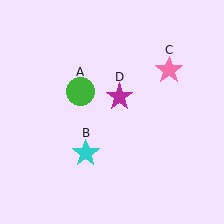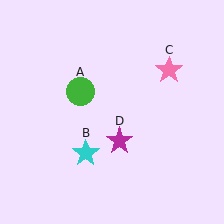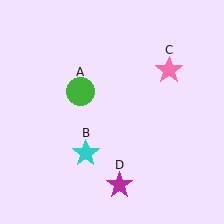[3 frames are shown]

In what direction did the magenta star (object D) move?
The magenta star (object D) moved down.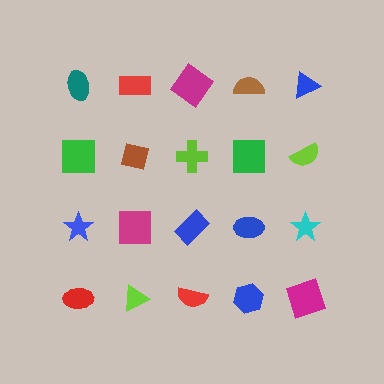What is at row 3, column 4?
A blue ellipse.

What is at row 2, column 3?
A lime cross.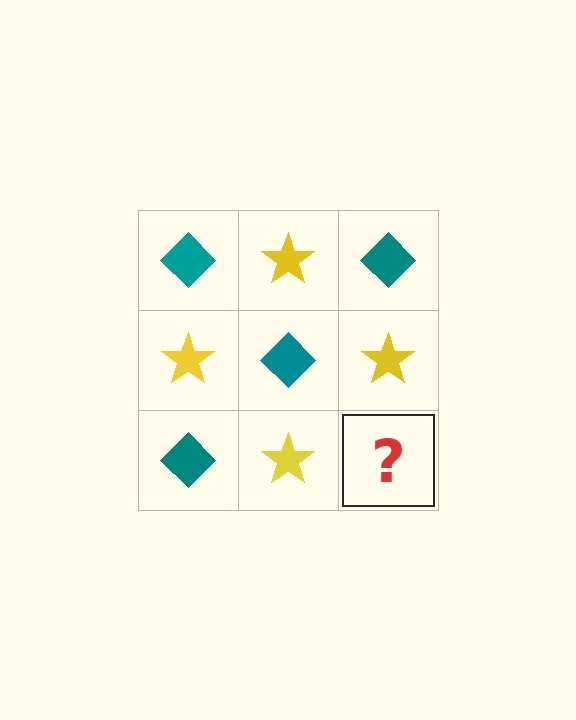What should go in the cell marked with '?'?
The missing cell should contain a teal diamond.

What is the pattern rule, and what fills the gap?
The rule is that it alternates teal diamond and yellow star in a checkerboard pattern. The gap should be filled with a teal diamond.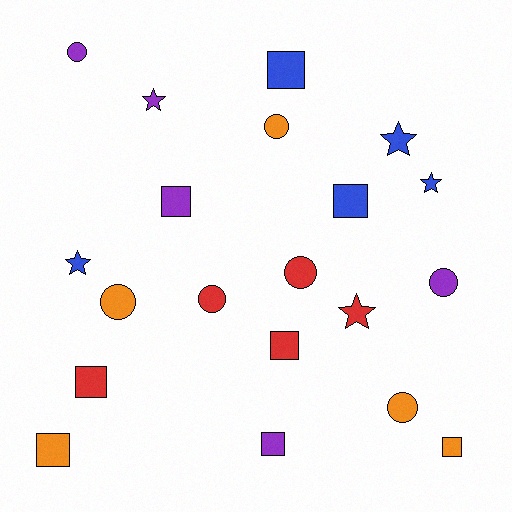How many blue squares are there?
There are 2 blue squares.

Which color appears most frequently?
Blue, with 5 objects.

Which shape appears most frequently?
Square, with 8 objects.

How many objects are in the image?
There are 20 objects.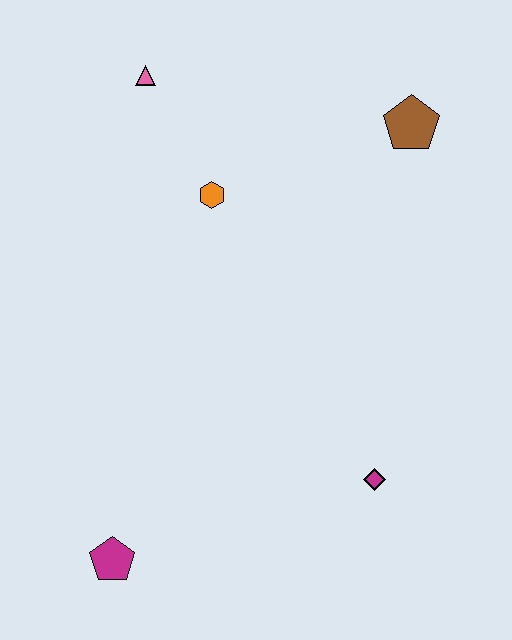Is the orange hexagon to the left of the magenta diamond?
Yes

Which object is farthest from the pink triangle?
The magenta pentagon is farthest from the pink triangle.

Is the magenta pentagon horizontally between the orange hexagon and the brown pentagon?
No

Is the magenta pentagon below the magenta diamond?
Yes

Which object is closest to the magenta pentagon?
The magenta diamond is closest to the magenta pentagon.